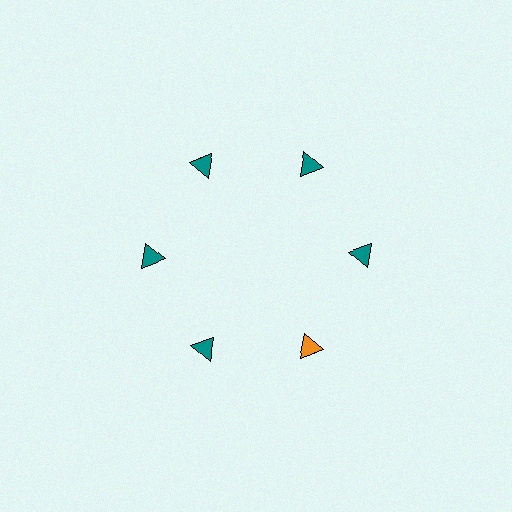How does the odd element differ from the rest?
It has a different color: orange instead of teal.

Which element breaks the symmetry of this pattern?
The orange triangle at roughly the 5 o'clock position breaks the symmetry. All other shapes are teal triangles.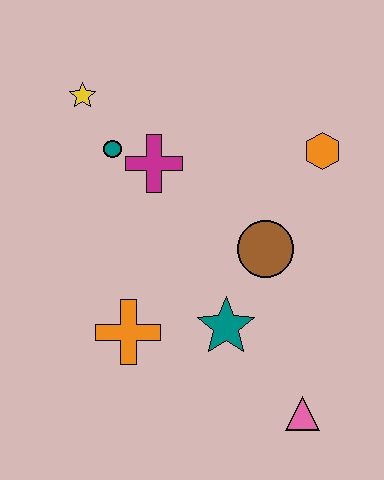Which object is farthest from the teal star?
The yellow star is farthest from the teal star.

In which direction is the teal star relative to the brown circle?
The teal star is below the brown circle.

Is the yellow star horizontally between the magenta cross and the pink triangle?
No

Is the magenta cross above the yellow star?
No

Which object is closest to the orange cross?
The teal star is closest to the orange cross.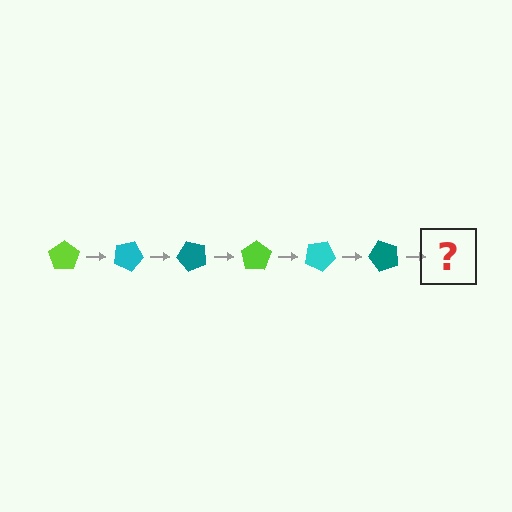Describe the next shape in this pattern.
It should be a lime pentagon, rotated 150 degrees from the start.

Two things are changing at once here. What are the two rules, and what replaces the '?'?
The two rules are that it rotates 25 degrees each step and the color cycles through lime, cyan, and teal. The '?' should be a lime pentagon, rotated 150 degrees from the start.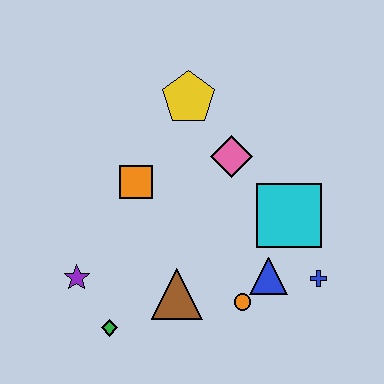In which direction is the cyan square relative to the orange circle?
The cyan square is above the orange circle.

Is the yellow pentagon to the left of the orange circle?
Yes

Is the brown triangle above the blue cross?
No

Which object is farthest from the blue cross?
The purple star is farthest from the blue cross.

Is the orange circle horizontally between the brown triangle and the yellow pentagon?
No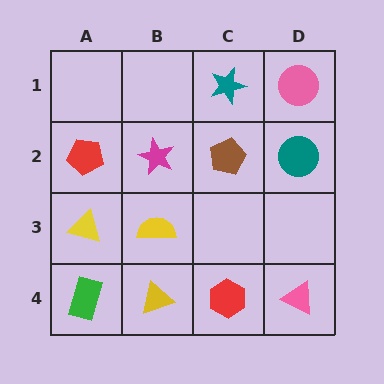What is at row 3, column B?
A yellow semicircle.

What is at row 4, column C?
A red hexagon.